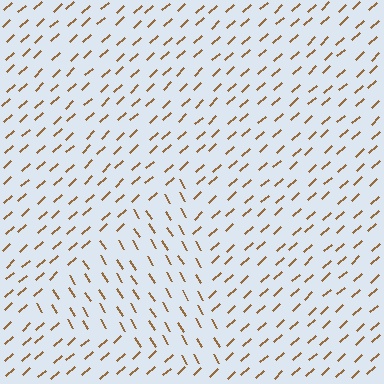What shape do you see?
I see a triangle.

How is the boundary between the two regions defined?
The boundary is defined purely by a change in line orientation (approximately 79 degrees difference). All lines are the same color and thickness.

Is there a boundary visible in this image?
Yes, there is a texture boundary formed by a change in line orientation.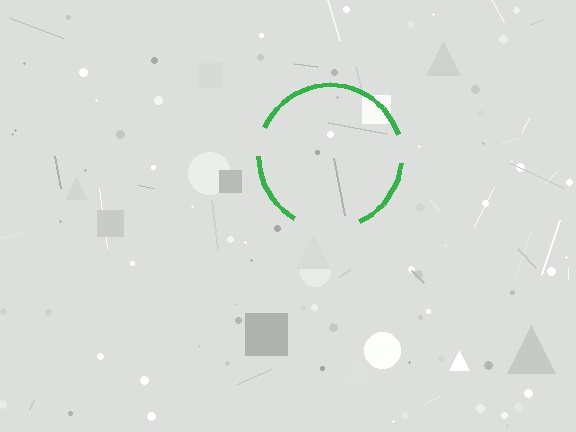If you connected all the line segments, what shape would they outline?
They would outline a circle.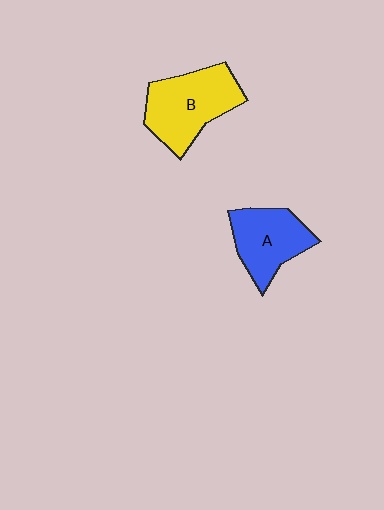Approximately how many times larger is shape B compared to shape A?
Approximately 1.2 times.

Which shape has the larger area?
Shape B (yellow).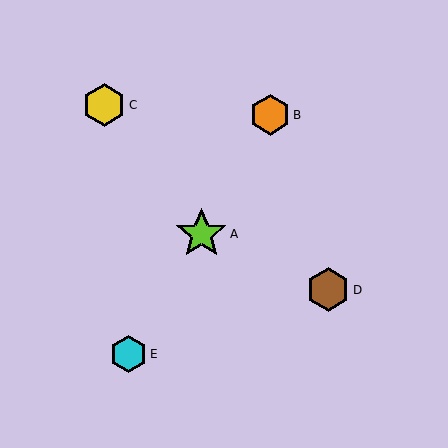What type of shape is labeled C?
Shape C is a yellow hexagon.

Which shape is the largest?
The lime star (labeled A) is the largest.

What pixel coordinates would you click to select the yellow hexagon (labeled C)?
Click at (104, 105) to select the yellow hexagon C.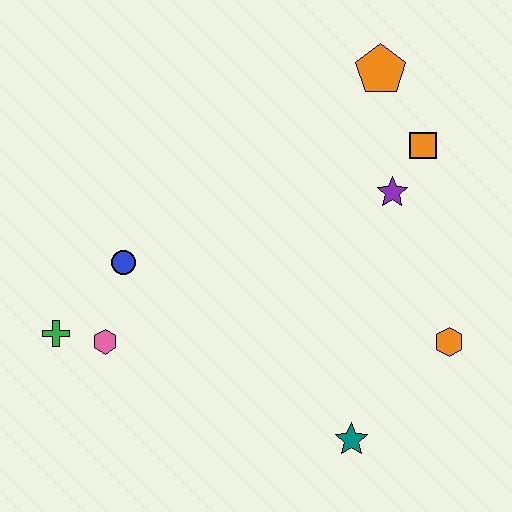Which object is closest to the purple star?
The orange square is closest to the purple star.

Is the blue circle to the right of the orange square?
No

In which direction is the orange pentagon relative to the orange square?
The orange pentagon is above the orange square.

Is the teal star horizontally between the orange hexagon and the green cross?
Yes